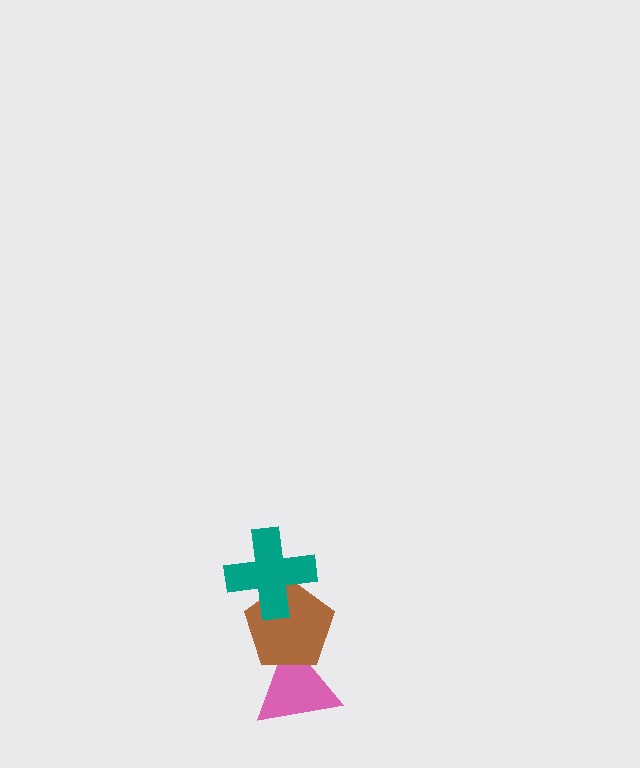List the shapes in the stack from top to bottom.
From top to bottom: the teal cross, the brown pentagon, the pink triangle.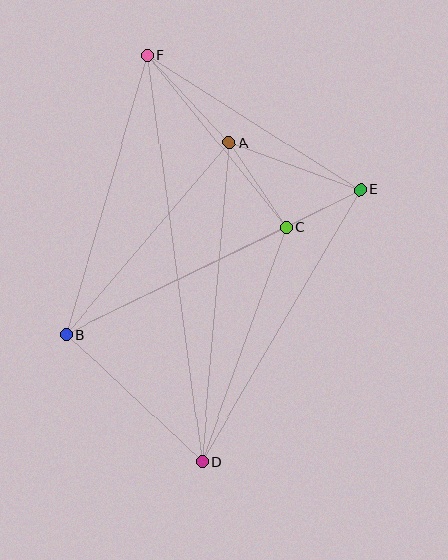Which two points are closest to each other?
Points C and E are closest to each other.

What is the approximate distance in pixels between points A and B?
The distance between A and B is approximately 251 pixels.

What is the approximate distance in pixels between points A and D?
The distance between A and D is approximately 320 pixels.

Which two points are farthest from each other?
Points D and F are farthest from each other.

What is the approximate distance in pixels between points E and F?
The distance between E and F is approximately 251 pixels.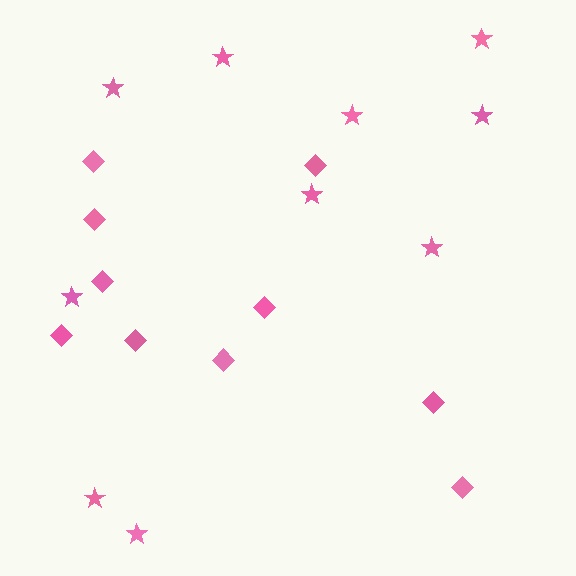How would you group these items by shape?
There are 2 groups: one group of diamonds (10) and one group of stars (10).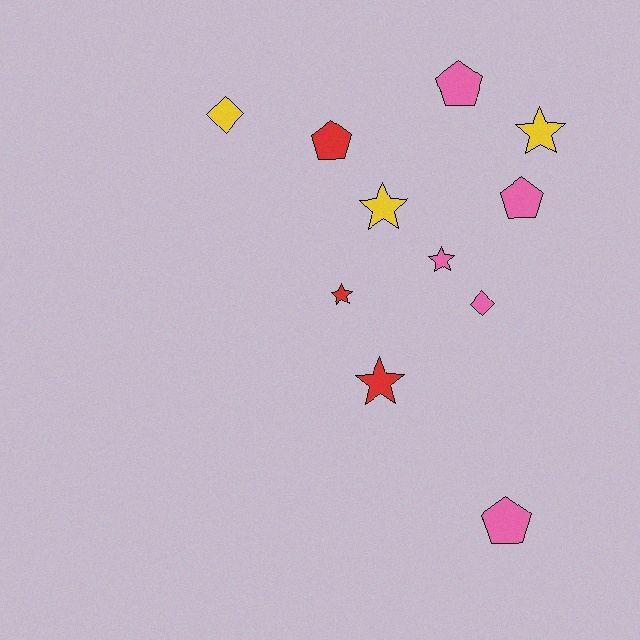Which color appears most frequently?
Pink, with 5 objects.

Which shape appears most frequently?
Star, with 5 objects.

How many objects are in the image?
There are 11 objects.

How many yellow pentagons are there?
There are no yellow pentagons.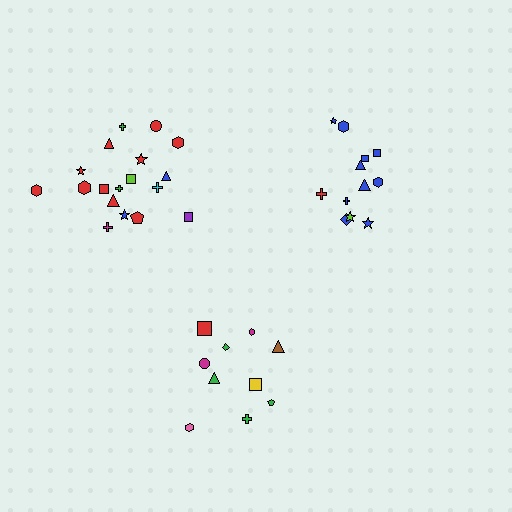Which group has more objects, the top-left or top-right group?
The top-left group.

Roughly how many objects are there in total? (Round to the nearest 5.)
Roughly 40 objects in total.